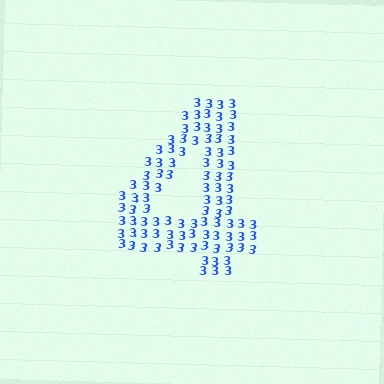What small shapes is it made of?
It is made of small digit 3's.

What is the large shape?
The large shape is the digit 4.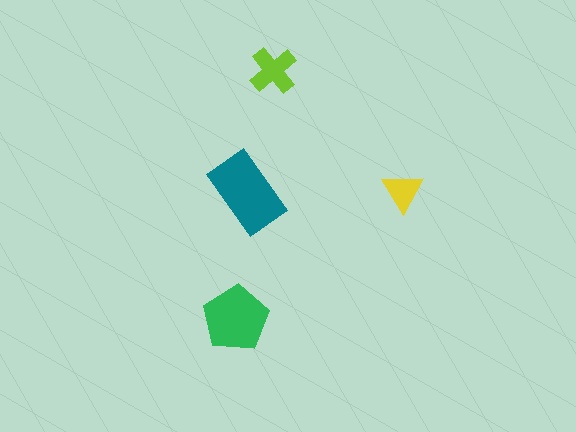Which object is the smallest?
The yellow triangle.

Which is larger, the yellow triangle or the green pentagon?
The green pentagon.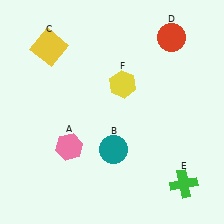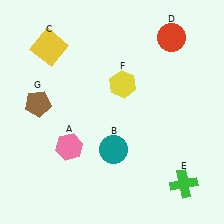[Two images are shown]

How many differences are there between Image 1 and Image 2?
There is 1 difference between the two images.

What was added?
A brown pentagon (G) was added in Image 2.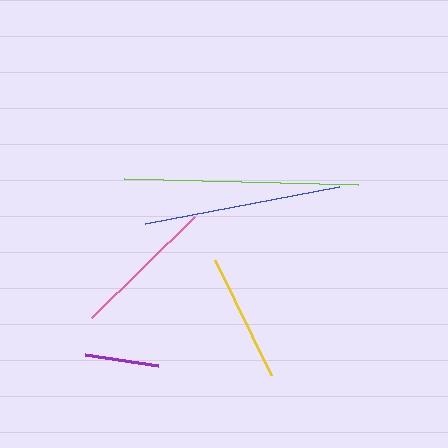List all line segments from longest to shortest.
From longest to shortest: lime, blue, pink, yellow, purple.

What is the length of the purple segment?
The purple segment is approximately 74 pixels long.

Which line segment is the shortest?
The purple line is the shortest at approximately 74 pixels.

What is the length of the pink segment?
The pink segment is approximately 145 pixels long.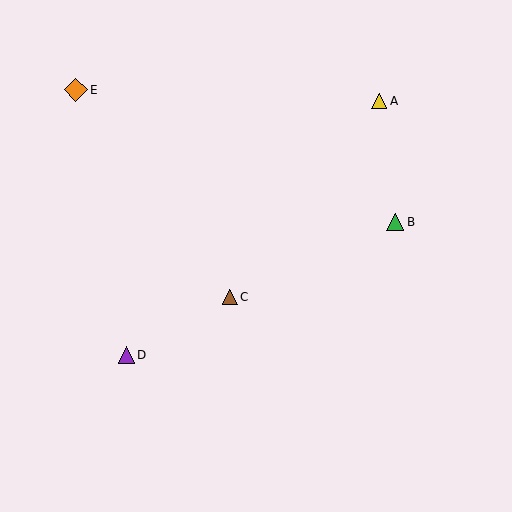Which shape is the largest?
The orange diamond (labeled E) is the largest.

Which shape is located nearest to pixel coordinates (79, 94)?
The orange diamond (labeled E) at (76, 90) is nearest to that location.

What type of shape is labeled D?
Shape D is a purple triangle.